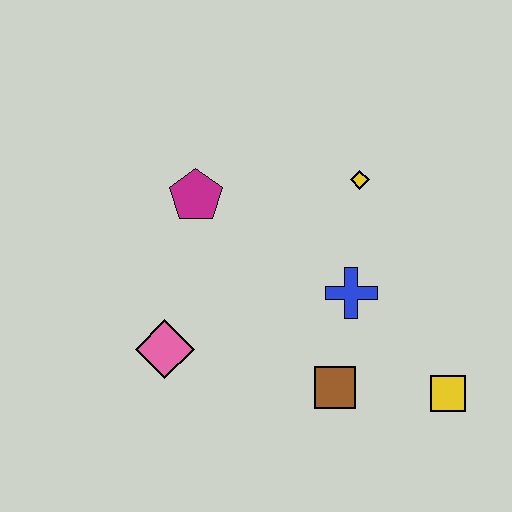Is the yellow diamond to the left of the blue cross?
No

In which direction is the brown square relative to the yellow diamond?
The brown square is below the yellow diamond.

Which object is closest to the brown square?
The blue cross is closest to the brown square.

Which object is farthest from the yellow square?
The magenta pentagon is farthest from the yellow square.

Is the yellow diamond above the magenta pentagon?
Yes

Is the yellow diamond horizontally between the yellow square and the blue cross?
Yes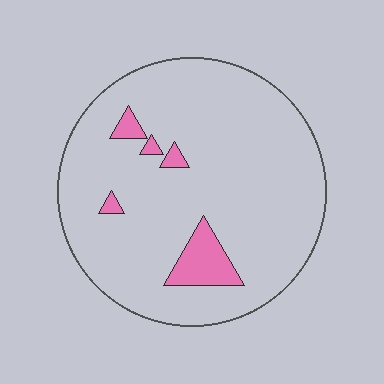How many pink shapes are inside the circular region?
5.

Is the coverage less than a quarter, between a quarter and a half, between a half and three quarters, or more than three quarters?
Less than a quarter.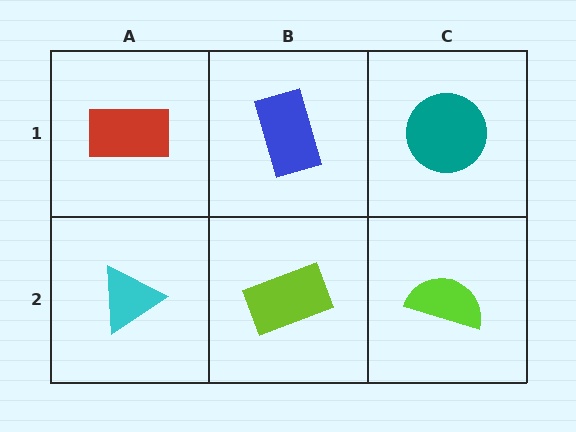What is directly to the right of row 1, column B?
A teal circle.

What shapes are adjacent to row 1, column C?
A lime semicircle (row 2, column C), a blue rectangle (row 1, column B).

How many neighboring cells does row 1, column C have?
2.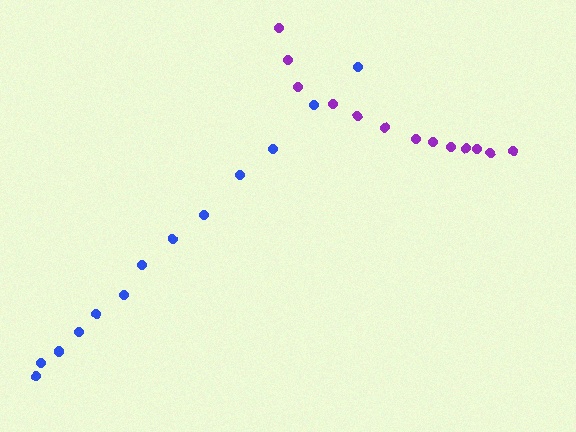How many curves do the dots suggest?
There are 2 distinct paths.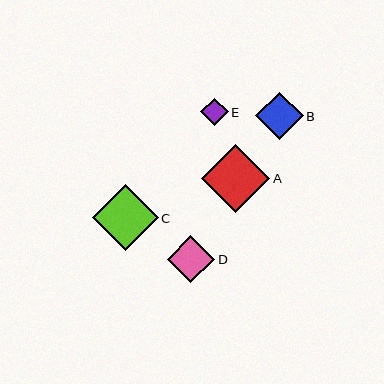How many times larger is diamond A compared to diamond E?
Diamond A is approximately 2.5 times the size of diamond E.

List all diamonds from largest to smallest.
From largest to smallest: A, C, B, D, E.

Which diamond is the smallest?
Diamond E is the smallest with a size of approximately 28 pixels.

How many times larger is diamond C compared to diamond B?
Diamond C is approximately 1.4 times the size of diamond B.